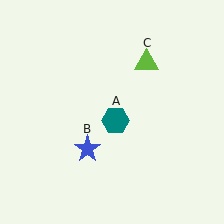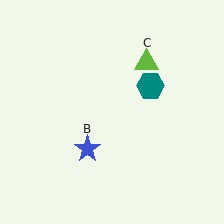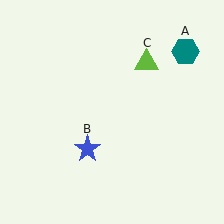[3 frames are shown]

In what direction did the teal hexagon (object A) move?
The teal hexagon (object A) moved up and to the right.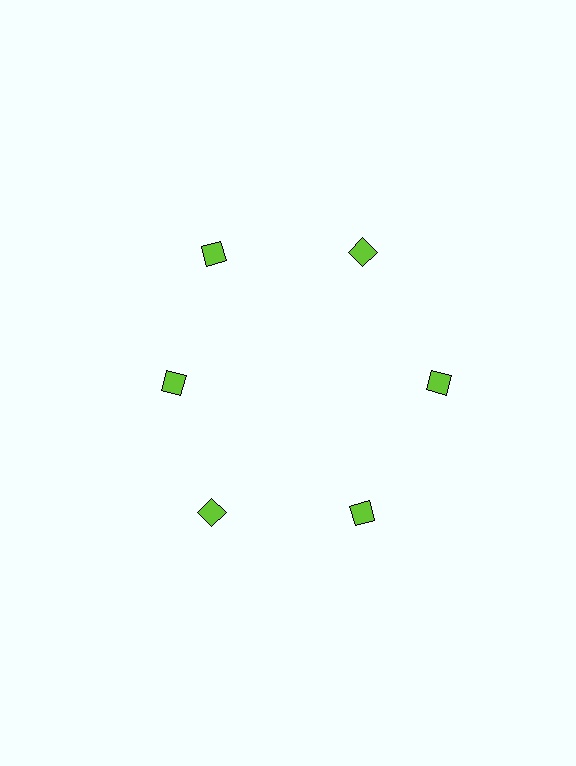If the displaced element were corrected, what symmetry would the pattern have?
It would have 6-fold rotational symmetry — the pattern would map onto itself every 60 degrees.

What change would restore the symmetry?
The symmetry would be restored by moving it outward, back onto the ring so that all 6 squares sit at equal angles and equal distance from the center.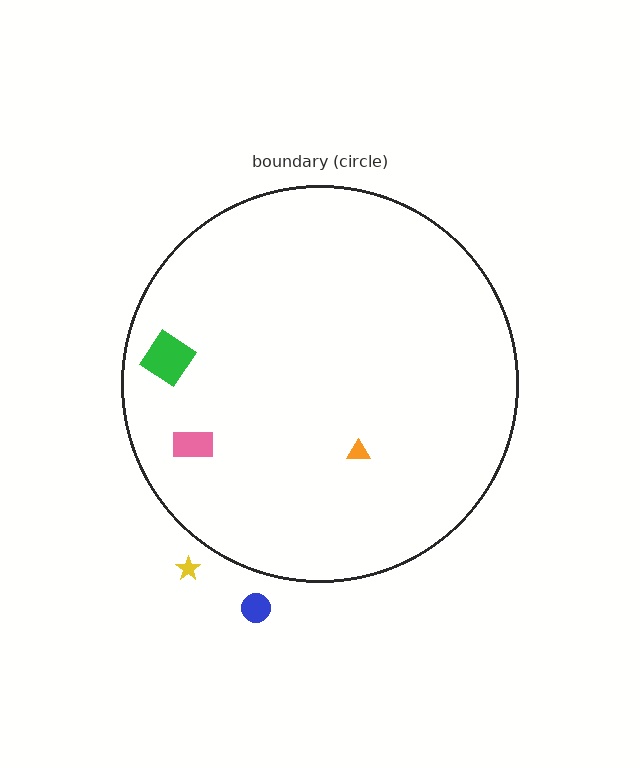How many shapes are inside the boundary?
3 inside, 2 outside.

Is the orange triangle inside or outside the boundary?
Inside.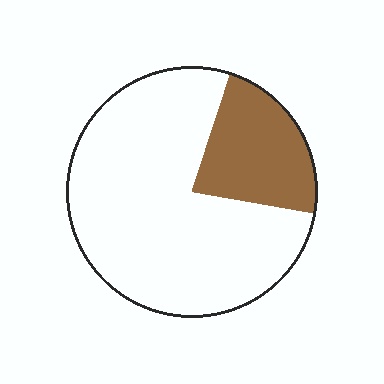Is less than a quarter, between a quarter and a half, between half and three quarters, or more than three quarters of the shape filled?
Less than a quarter.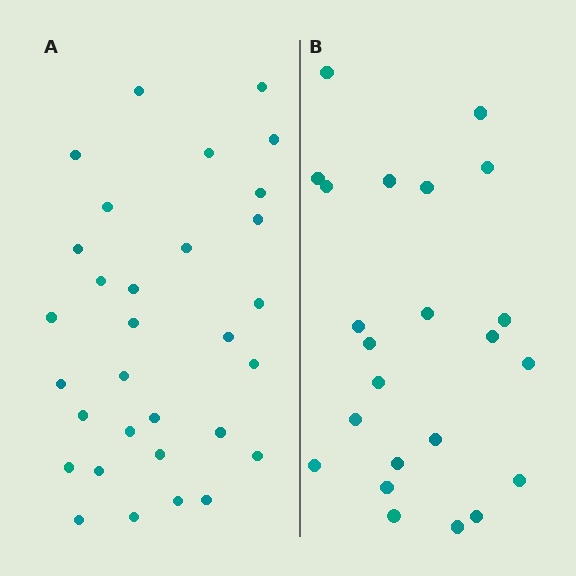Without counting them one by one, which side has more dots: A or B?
Region A (the left region) has more dots.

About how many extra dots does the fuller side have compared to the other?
Region A has roughly 8 or so more dots than region B.